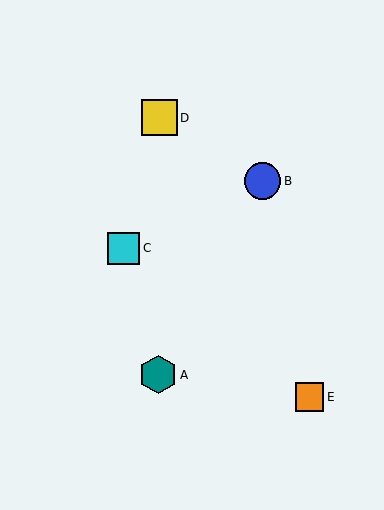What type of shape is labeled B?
Shape B is a blue circle.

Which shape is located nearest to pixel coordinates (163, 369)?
The teal hexagon (labeled A) at (158, 375) is nearest to that location.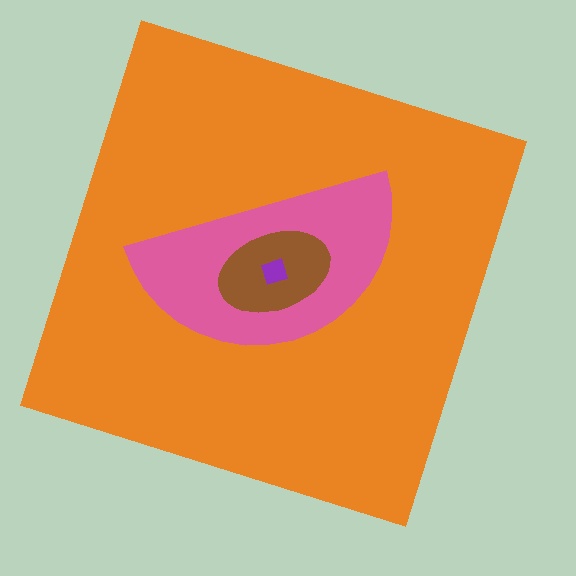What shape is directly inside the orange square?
The pink semicircle.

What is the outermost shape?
The orange square.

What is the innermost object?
The purple diamond.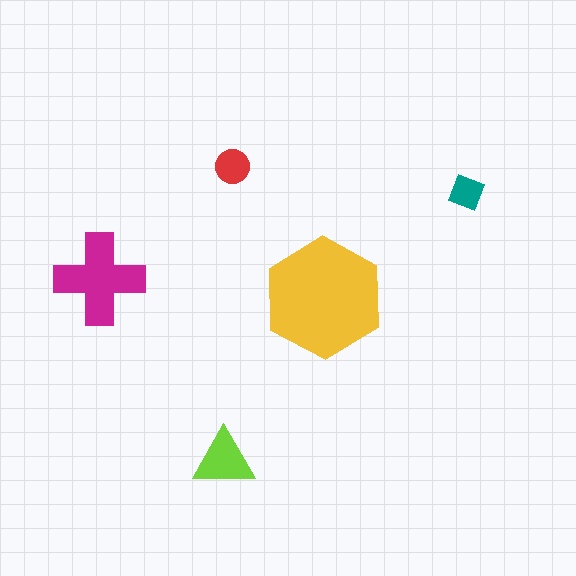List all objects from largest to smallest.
The yellow hexagon, the magenta cross, the lime triangle, the red circle, the teal diamond.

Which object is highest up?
The red circle is topmost.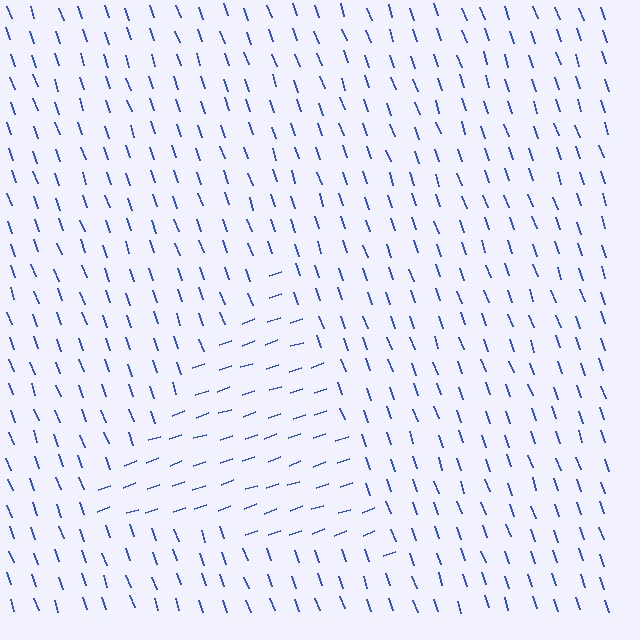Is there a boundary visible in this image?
Yes, there is a texture boundary formed by a change in line orientation.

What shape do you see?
I see a triangle.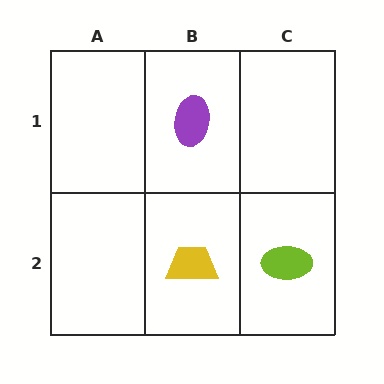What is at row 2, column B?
A yellow trapezoid.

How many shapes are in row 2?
2 shapes.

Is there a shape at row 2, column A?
No, that cell is empty.